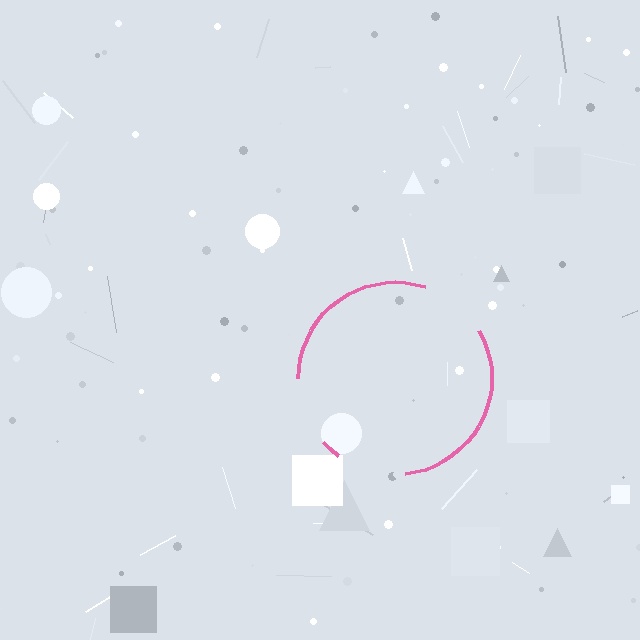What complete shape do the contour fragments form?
The contour fragments form a circle.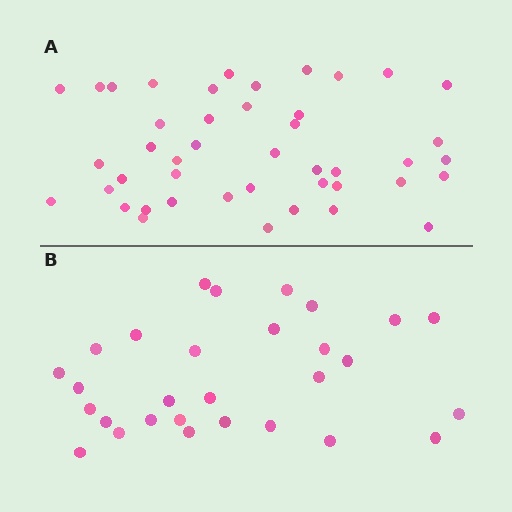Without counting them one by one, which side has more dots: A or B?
Region A (the top region) has more dots.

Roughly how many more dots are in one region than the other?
Region A has approximately 15 more dots than region B.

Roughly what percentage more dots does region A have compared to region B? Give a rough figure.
About 50% more.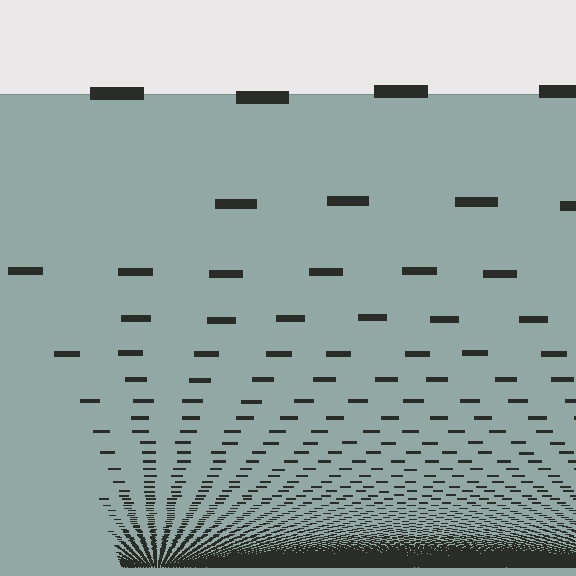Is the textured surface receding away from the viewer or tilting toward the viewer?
The surface appears to tilt toward the viewer. Texture elements get larger and sparser toward the top.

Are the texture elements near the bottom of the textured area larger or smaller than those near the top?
Smaller. The gradient is inverted — elements near the bottom are smaller and denser.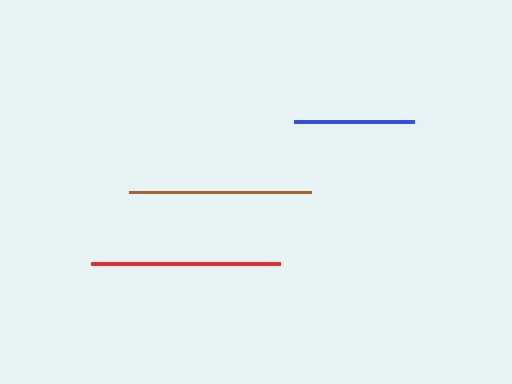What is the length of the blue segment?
The blue segment is approximately 120 pixels long.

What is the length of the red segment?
The red segment is approximately 189 pixels long.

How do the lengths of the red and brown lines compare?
The red and brown lines are approximately the same length.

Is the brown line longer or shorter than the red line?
The red line is longer than the brown line.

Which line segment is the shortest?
The blue line is the shortest at approximately 120 pixels.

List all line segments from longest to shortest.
From longest to shortest: red, brown, blue.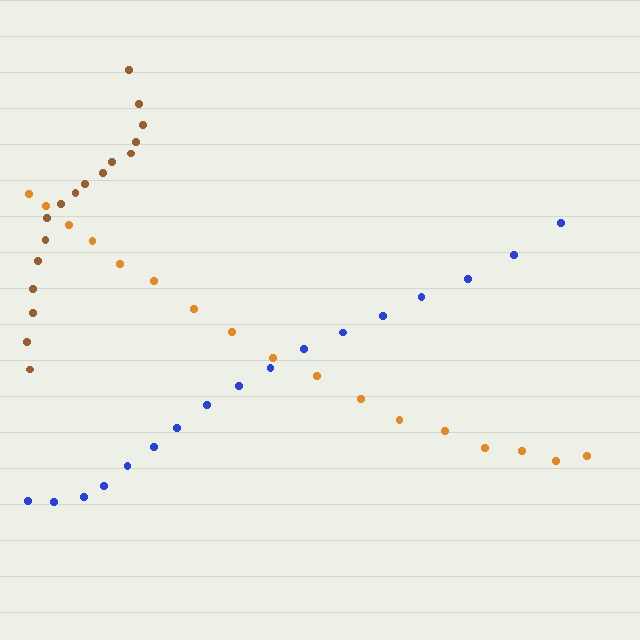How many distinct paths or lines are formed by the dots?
There are 3 distinct paths.